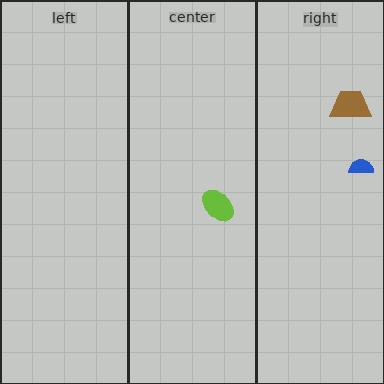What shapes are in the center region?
The lime ellipse.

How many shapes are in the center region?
1.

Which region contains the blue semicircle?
The right region.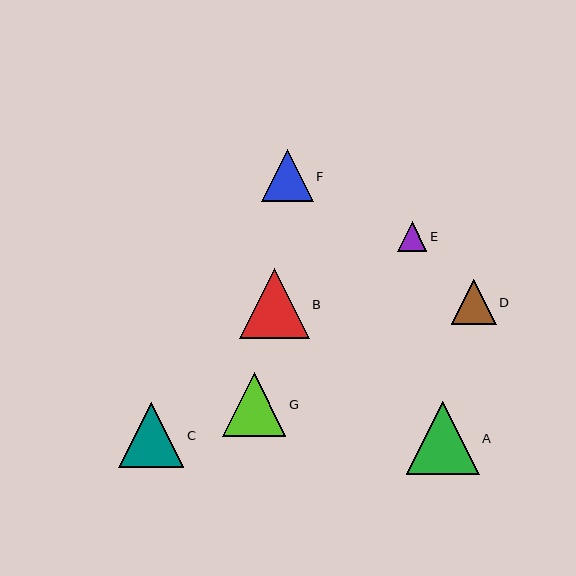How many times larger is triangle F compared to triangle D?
Triangle F is approximately 1.2 times the size of triangle D.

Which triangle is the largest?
Triangle A is the largest with a size of approximately 73 pixels.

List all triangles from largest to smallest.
From largest to smallest: A, B, C, G, F, D, E.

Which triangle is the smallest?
Triangle E is the smallest with a size of approximately 30 pixels.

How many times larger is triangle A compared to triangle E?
Triangle A is approximately 2.4 times the size of triangle E.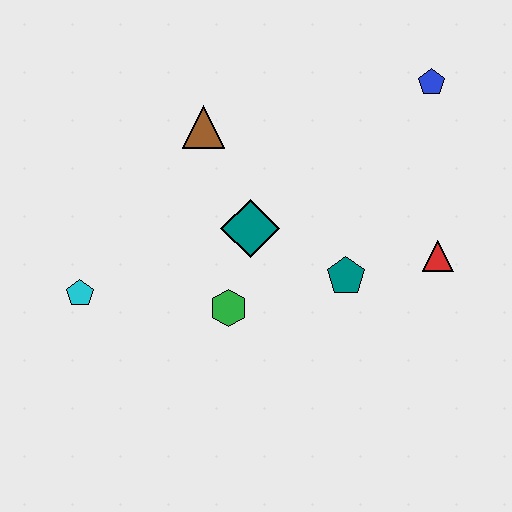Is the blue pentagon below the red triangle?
No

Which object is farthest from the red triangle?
The cyan pentagon is farthest from the red triangle.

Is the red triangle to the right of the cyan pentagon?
Yes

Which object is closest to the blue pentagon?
The red triangle is closest to the blue pentagon.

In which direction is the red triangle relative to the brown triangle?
The red triangle is to the right of the brown triangle.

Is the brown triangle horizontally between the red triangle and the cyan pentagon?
Yes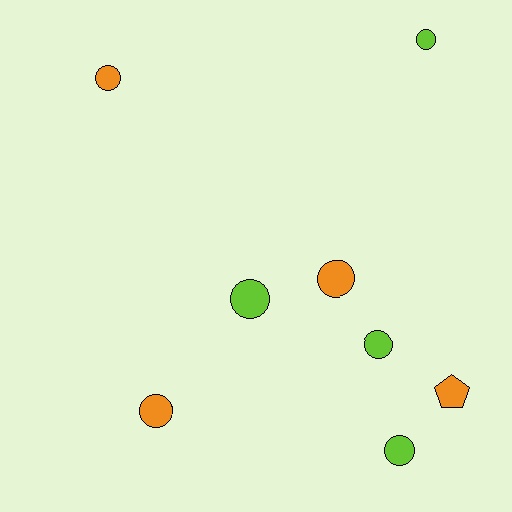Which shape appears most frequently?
Circle, with 7 objects.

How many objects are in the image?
There are 8 objects.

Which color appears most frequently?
Lime, with 4 objects.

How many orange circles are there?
There are 3 orange circles.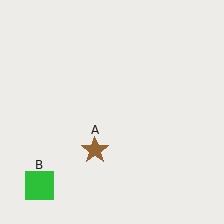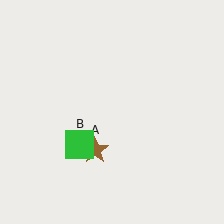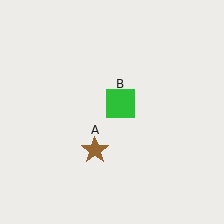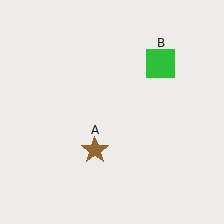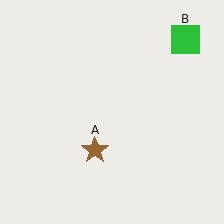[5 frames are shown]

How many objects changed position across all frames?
1 object changed position: green square (object B).